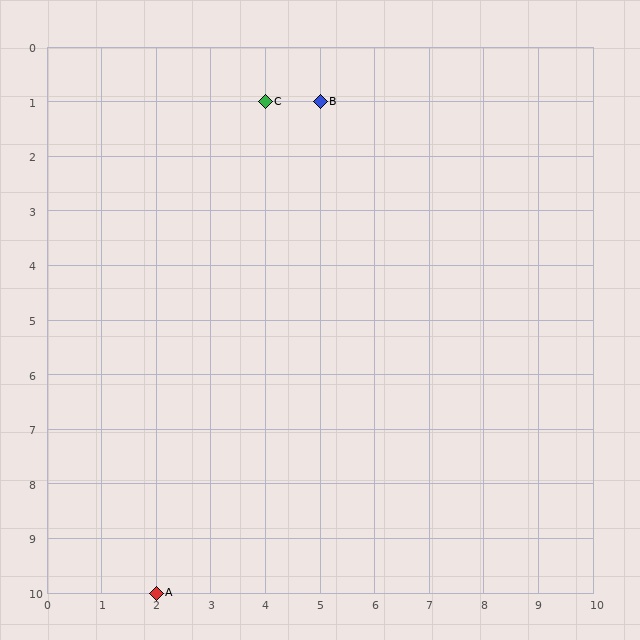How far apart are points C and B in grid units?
Points C and B are 1 column apart.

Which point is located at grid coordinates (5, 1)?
Point B is at (5, 1).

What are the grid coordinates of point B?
Point B is at grid coordinates (5, 1).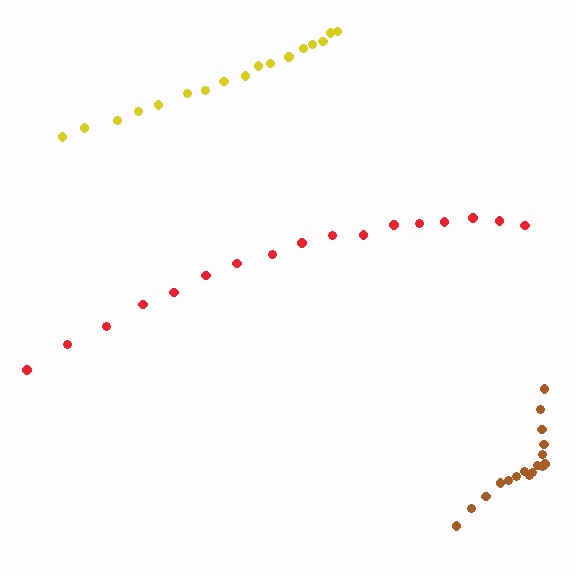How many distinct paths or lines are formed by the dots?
There are 3 distinct paths.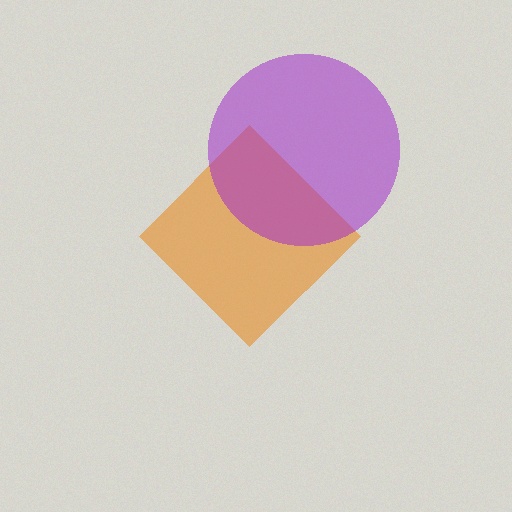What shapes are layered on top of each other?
The layered shapes are: an orange diamond, a purple circle.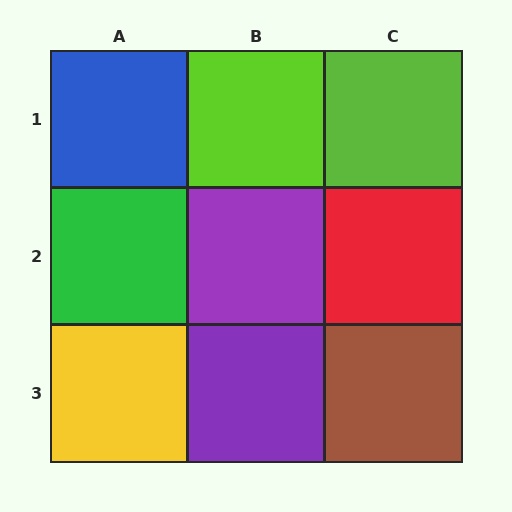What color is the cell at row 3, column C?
Brown.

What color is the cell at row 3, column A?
Yellow.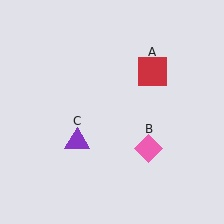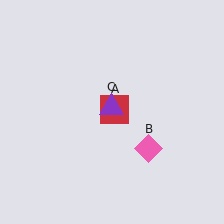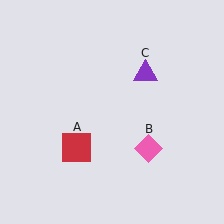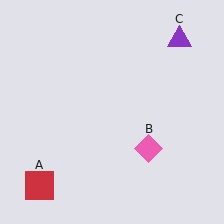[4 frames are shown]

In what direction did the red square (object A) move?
The red square (object A) moved down and to the left.